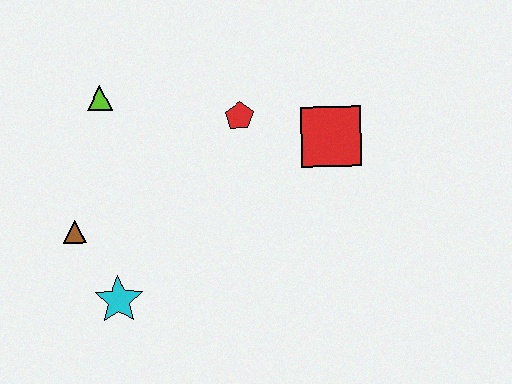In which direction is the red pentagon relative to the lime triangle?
The red pentagon is to the right of the lime triangle.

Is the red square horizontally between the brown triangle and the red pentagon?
No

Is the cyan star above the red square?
No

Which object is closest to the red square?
The red pentagon is closest to the red square.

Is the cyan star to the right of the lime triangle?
Yes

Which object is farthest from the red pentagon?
The cyan star is farthest from the red pentagon.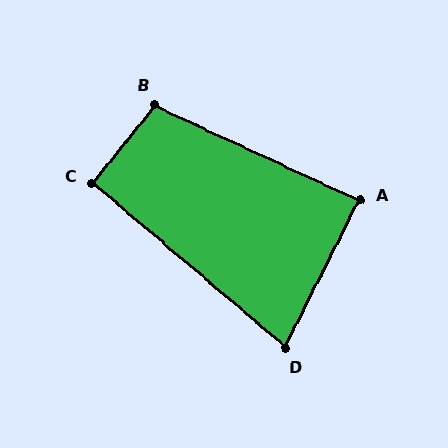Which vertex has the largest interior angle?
B, at approximately 104 degrees.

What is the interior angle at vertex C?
Approximately 92 degrees (approximately right).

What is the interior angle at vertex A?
Approximately 88 degrees (approximately right).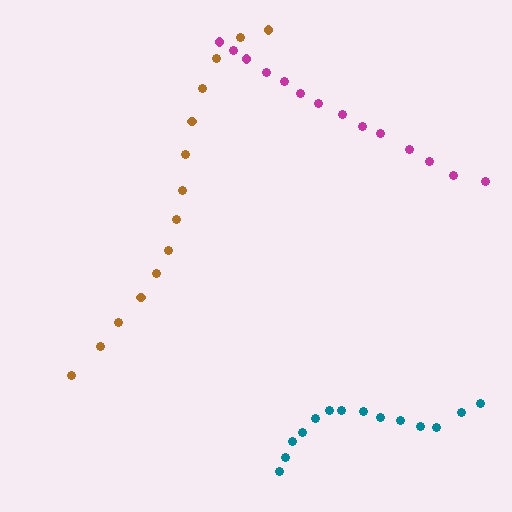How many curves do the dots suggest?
There are 3 distinct paths.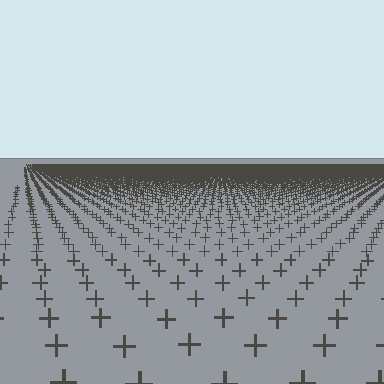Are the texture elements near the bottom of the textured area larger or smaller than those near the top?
Larger. Near the bottom, elements are closer to the viewer and appear at a bigger on-screen size.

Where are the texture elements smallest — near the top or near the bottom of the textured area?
Near the top.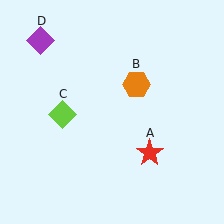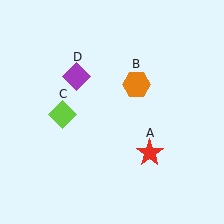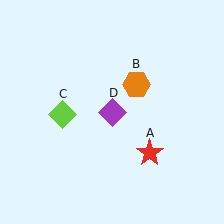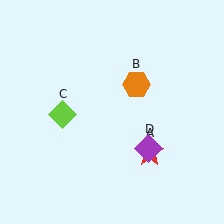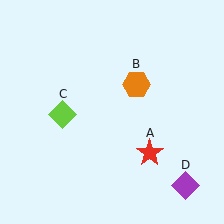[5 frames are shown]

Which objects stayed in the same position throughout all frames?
Red star (object A) and orange hexagon (object B) and lime diamond (object C) remained stationary.